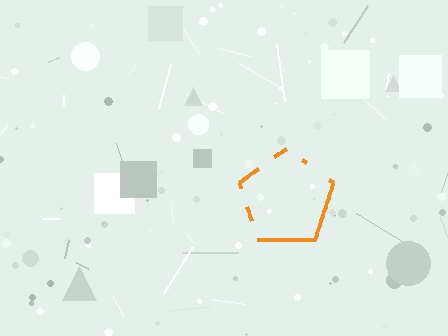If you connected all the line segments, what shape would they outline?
They would outline a pentagon.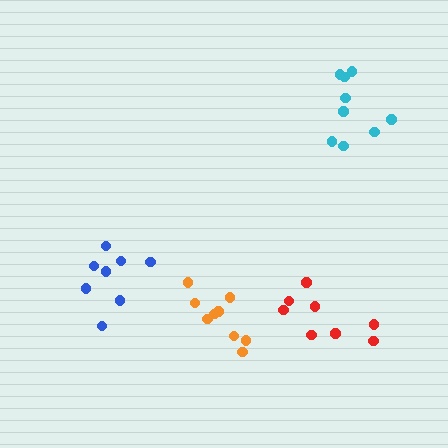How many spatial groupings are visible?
There are 4 spatial groupings.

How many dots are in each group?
Group 1: 8 dots, Group 2: 8 dots, Group 3: 9 dots, Group 4: 9 dots (34 total).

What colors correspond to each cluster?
The clusters are colored: blue, red, orange, cyan.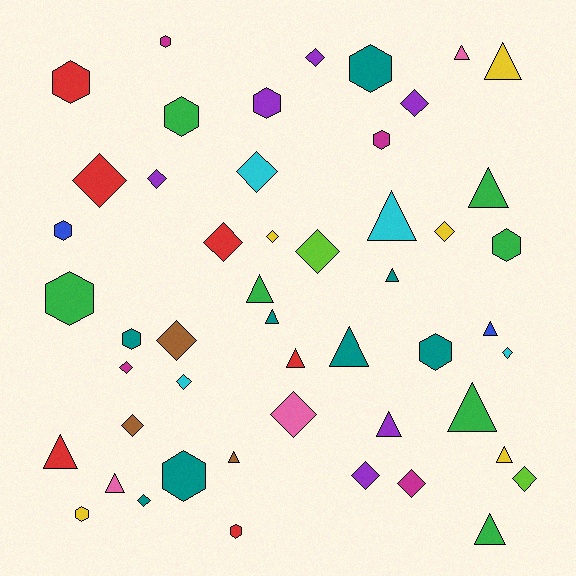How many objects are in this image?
There are 50 objects.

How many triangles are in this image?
There are 17 triangles.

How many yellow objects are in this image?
There are 5 yellow objects.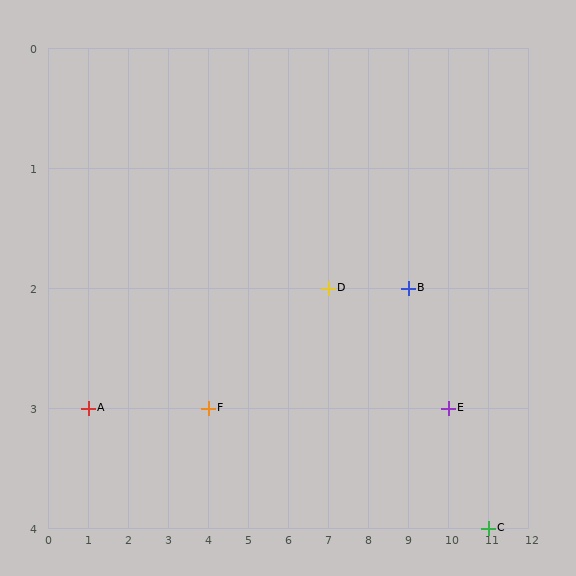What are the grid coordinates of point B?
Point B is at grid coordinates (9, 2).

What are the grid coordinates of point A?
Point A is at grid coordinates (1, 3).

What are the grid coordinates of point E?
Point E is at grid coordinates (10, 3).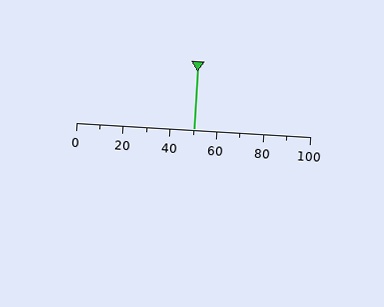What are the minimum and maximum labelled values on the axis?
The axis runs from 0 to 100.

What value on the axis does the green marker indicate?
The marker indicates approximately 50.